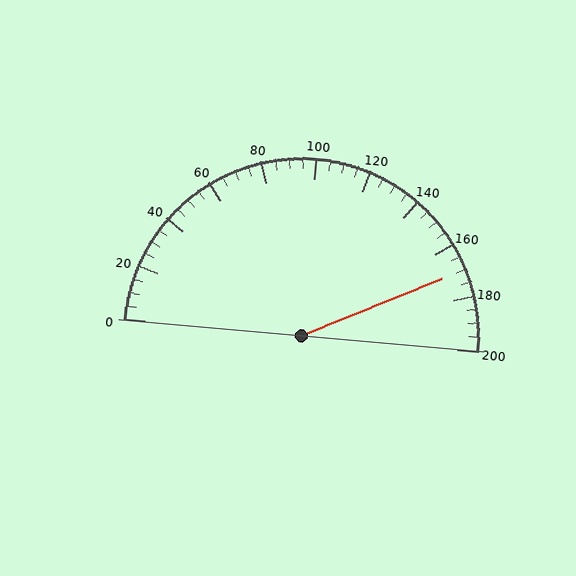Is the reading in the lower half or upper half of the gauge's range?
The reading is in the upper half of the range (0 to 200).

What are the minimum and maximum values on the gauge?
The gauge ranges from 0 to 200.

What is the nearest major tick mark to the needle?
The nearest major tick mark is 160.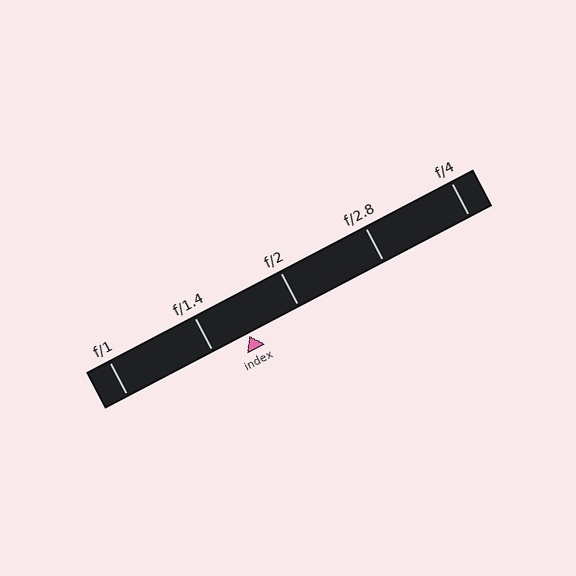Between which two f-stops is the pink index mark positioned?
The index mark is between f/1.4 and f/2.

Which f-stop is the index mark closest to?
The index mark is closest to f/1.4.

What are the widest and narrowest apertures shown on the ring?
The widest aperture shown is f/1 and the narrowest is f/4.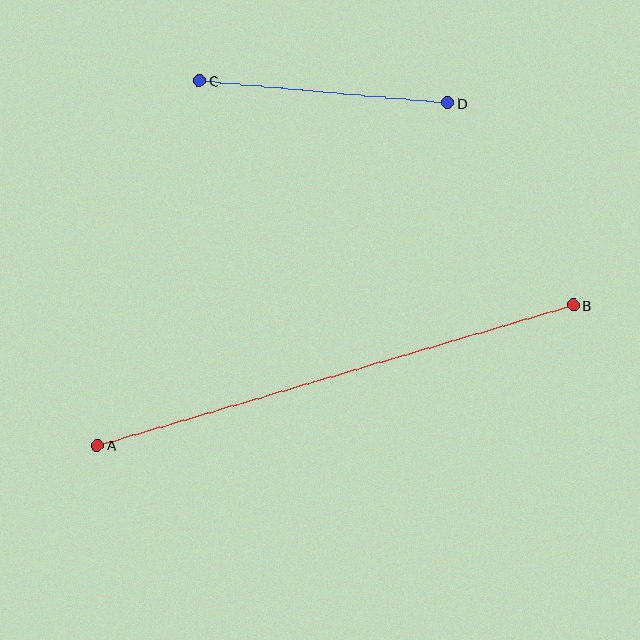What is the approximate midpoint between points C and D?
The midpoint is at approximately (324, 92) pixels.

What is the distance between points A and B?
The distance is approximately 496 pixels.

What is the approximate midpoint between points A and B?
The midpoint is at approximately (335, 375) pixels.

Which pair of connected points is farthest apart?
Points A and B are farthest apart.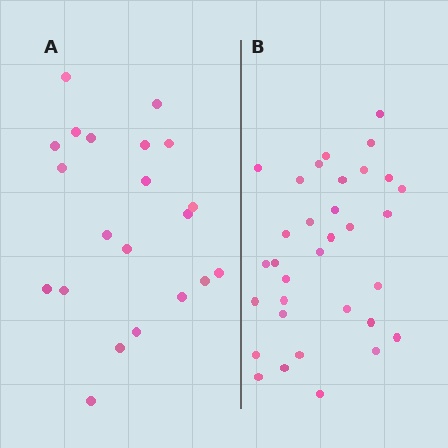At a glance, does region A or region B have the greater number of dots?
Region B (the right region) has more dots.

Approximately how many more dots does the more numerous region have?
Region B has roughly 12 or so more dots than region A.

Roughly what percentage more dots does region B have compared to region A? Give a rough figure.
About 55% more.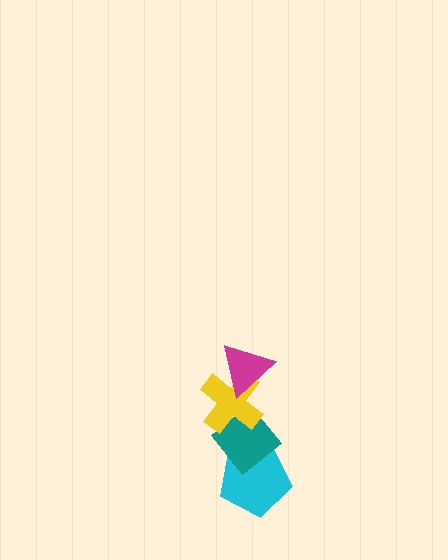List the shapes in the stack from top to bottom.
From top to bottom: the magenta triangle, the yellow cross, the teal diamond, the cyan pentagon.